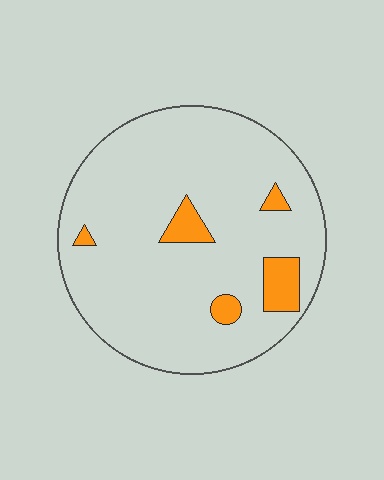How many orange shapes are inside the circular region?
5.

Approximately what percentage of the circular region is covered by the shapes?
Approximately 10%.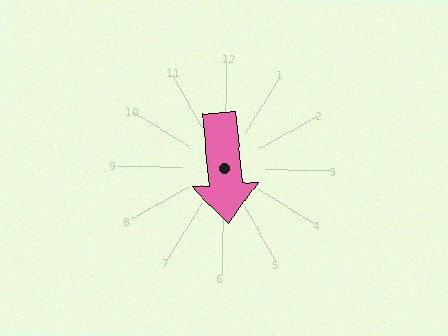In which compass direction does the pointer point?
South.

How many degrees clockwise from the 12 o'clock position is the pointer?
Approximately 174 degrees.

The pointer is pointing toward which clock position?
Roughly 6 o'clock.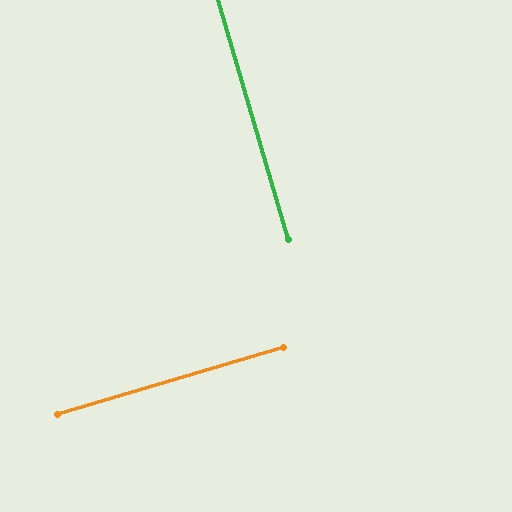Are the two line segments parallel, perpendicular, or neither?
Perpendicular — they meet at approximately 90°.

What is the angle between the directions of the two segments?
Approximately 90 degrees.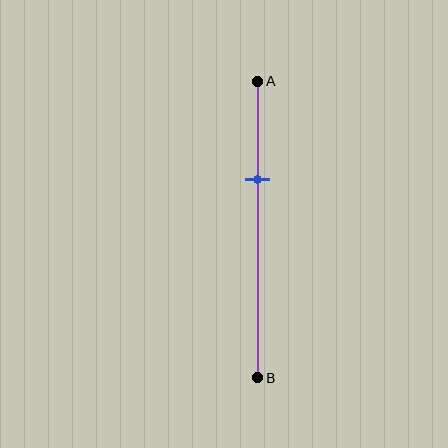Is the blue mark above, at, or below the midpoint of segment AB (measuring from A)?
The blue mark is above the midpoint of segment AB.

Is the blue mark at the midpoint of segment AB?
No, the mark is at about 35% from A, not at the 50% midpoint.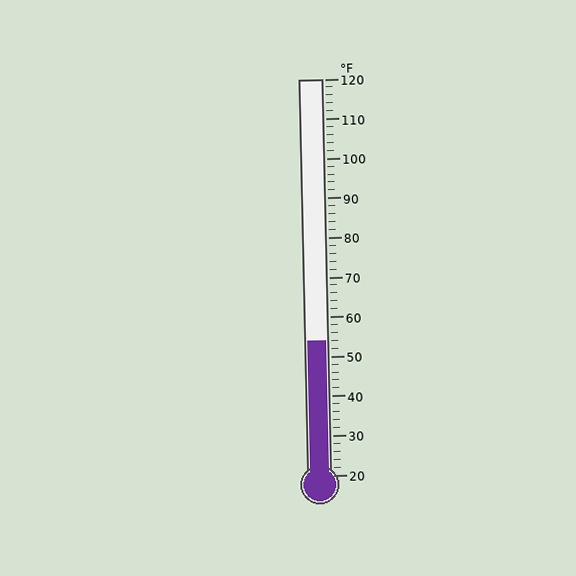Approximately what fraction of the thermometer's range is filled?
The thermometer is filled to approximately 35% of its range.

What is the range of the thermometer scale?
The thermometer scale ranges from 20°F to 120°F.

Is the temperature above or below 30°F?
The temperature is above 30°F.